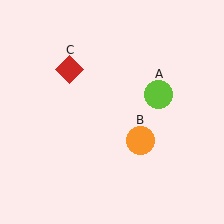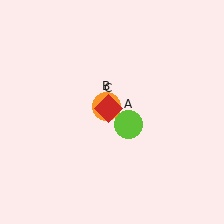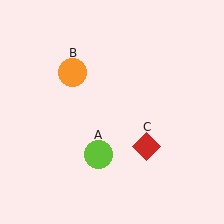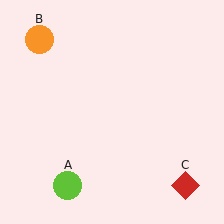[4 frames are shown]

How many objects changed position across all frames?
3 objects changed position: lime circle (object A), orange circle (object B), red diamond (object C).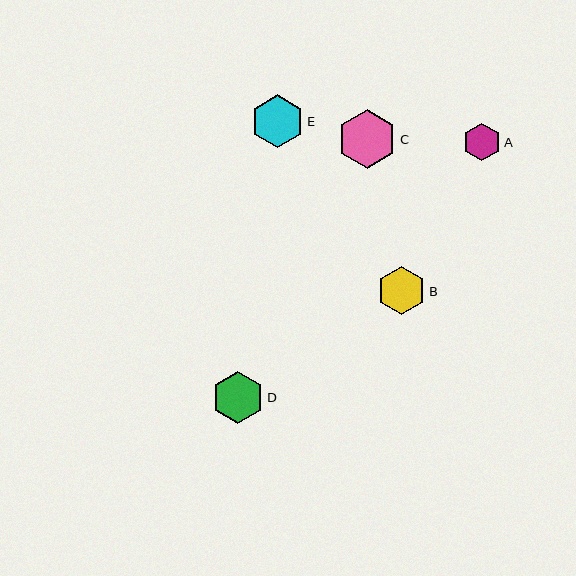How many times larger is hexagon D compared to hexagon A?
Hexagon D is approximately 1.4 times the size of hexagon A.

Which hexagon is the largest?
Hexagon C is the largest with a size of approximately 60 pixels.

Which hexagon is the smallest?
Hexagon A is the smallest with a size of approximately 37 pixels.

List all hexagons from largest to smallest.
From largest to smallest: C, E, D, B, A.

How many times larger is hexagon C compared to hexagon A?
Hexagon C is approximately 1.6 times the size of hexagon A.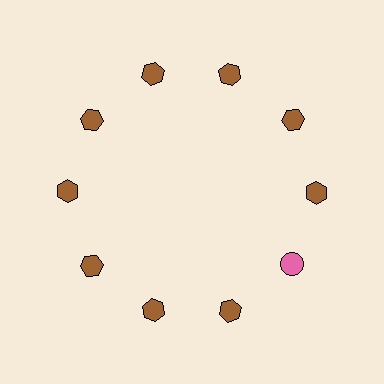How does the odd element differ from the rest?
It differs in both color (pink instead of brown) and shape (circle instead of hexagon).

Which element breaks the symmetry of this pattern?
The pink circle at roughly the 4 o'clock position breaks the symmetry. All other shapes are brown hexagons.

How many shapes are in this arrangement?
There are 10 shapes arranged in a ring pattern.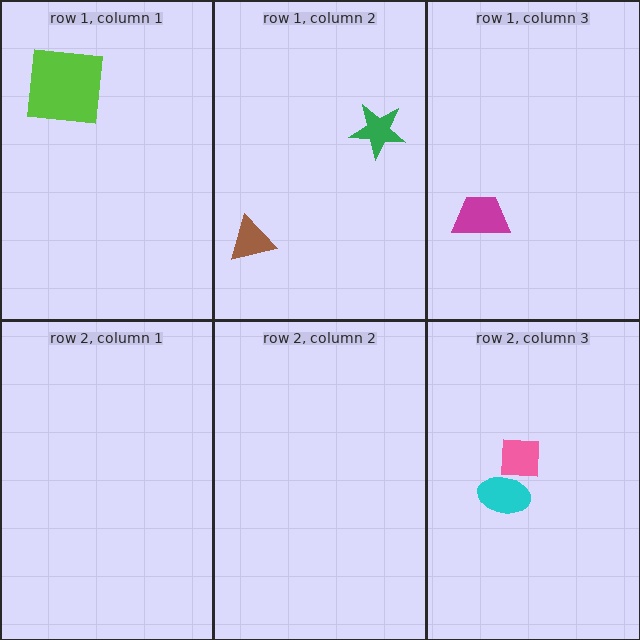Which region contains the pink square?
The row 2, column 3 region.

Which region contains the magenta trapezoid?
The row 1, column 3 region.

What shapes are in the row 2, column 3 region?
The pink square, the cyan ellipse.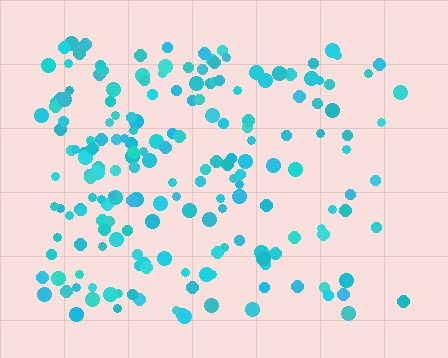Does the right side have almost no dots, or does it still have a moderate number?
Still a moderate number, just noticeably fewer than the left.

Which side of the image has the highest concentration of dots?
The left.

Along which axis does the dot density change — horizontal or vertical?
Horizontal.